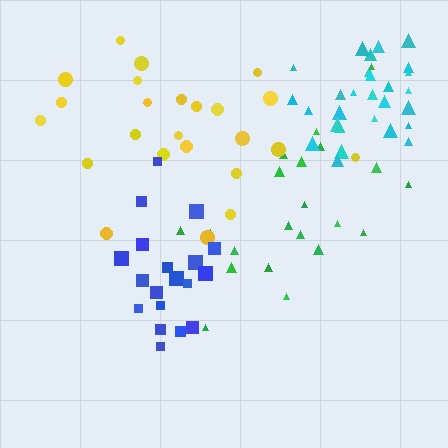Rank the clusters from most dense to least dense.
cyan, blue, green, yellow.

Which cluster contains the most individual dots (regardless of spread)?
Cyan (28).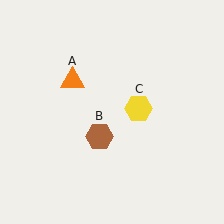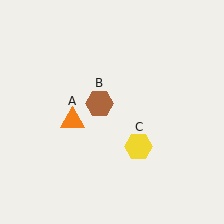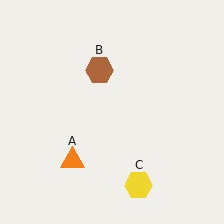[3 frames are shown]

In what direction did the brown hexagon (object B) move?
The brown hexagon (object B) moved up.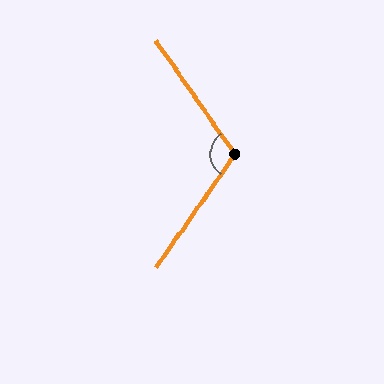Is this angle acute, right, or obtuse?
It is obtuse.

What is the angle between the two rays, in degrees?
Approximately 111 degrees.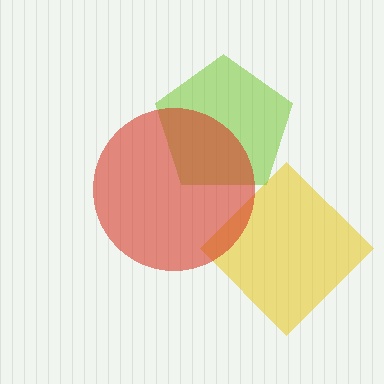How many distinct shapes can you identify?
There are 3 distinct shapes: a yellow diamond, a lime pentagon, a red circle.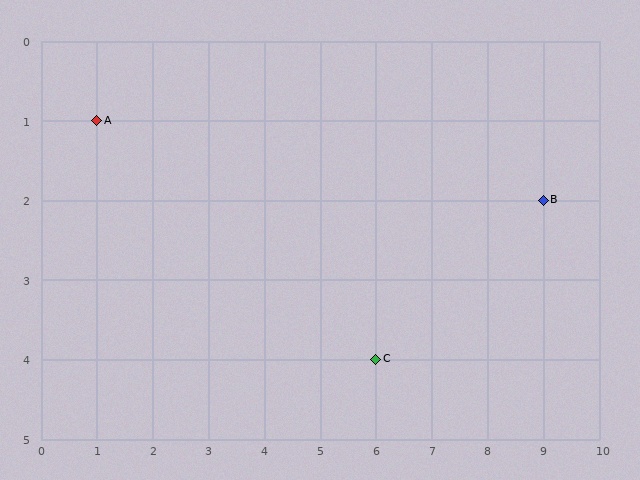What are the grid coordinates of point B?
Point B is at grid coordinates (9, 2).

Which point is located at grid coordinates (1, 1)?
Point A is at (1, 1).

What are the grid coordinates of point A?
Point A is at grid coordinates (1, 1).